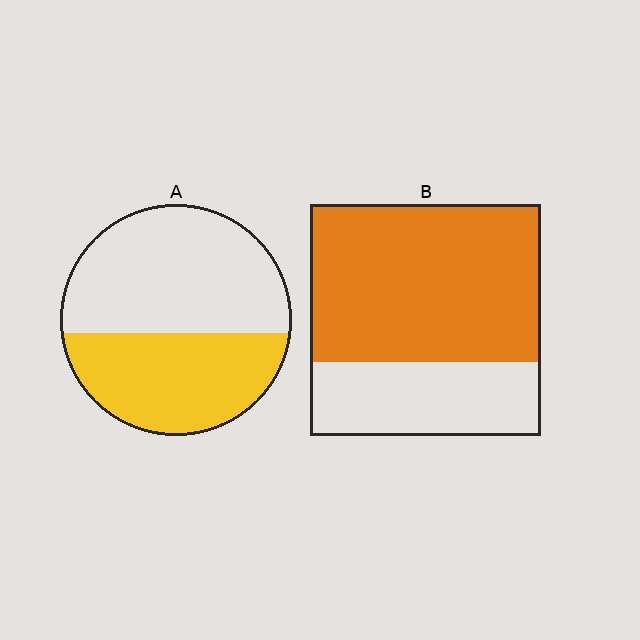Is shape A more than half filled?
No.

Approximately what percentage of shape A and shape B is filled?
A is approximately 45% and B is approximately 70%.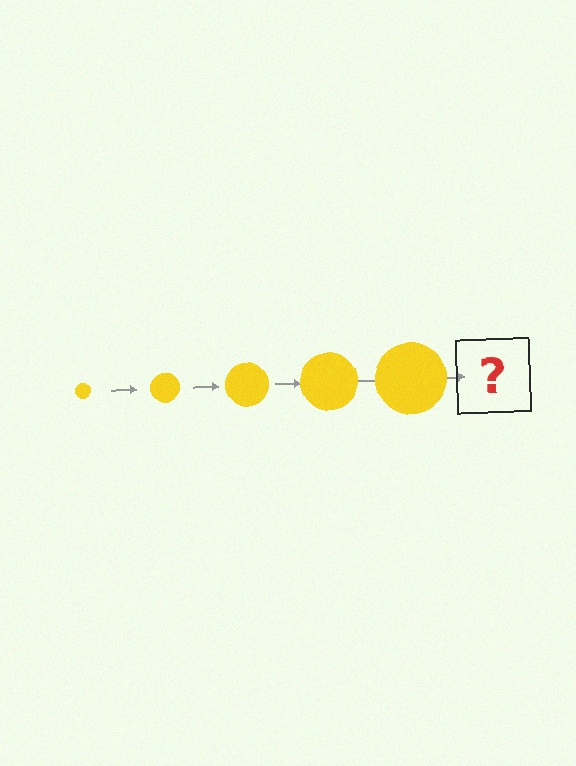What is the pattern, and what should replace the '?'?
The pattern is that the circle gets progressively larger each step. The '?' should be a yellow circle, larger than the previous one.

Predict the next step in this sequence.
The next step is a yellow circle, larger than the previous one.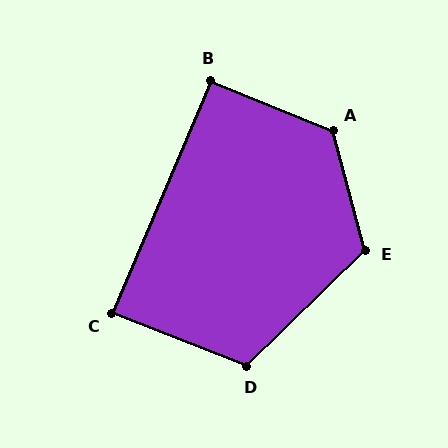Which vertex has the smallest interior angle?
C, at approximately 88 degrees.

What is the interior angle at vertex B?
Approximately 91 degrees (approximately right).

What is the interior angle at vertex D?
Approximately 115 degrees (obtuse).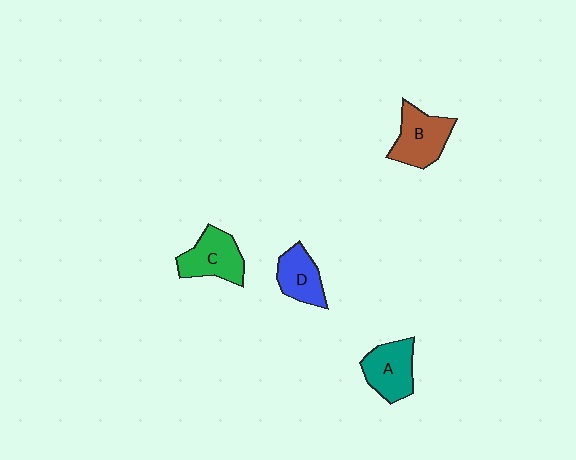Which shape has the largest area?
Shape B (brown).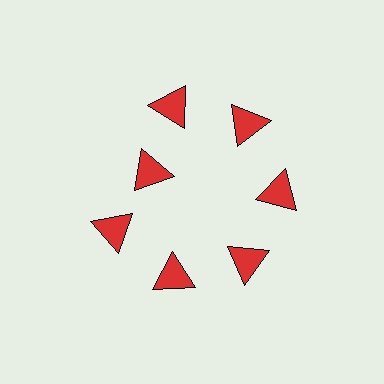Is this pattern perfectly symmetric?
No. The 7 red triangles are arranged in a ring, but one element near the 10 o'clock position is pulled inward toward the center, breaking the 7-fold rotational symmetry.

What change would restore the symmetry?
The symmetry would be restored by moving it outward, back onto the ring so that all 7 triangles sit at equal angles and equal distance from the center.